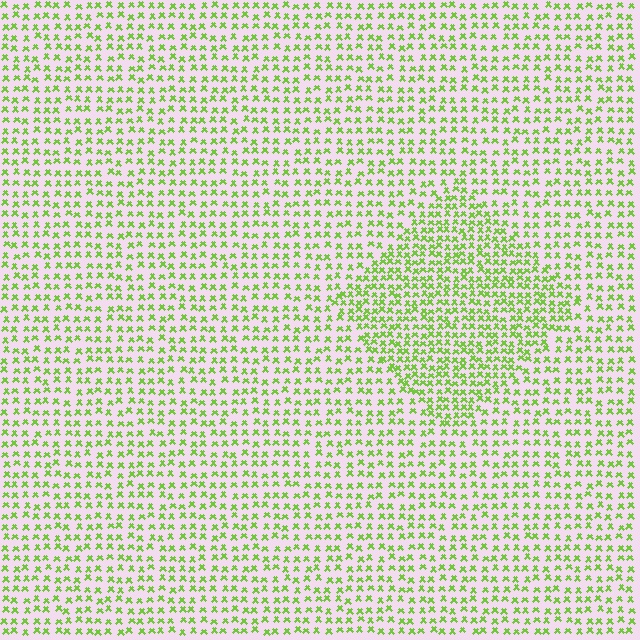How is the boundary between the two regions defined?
The boundary is defined by a change in element density (approximately 1.7x ratio). All elements are the same color, size, and shape.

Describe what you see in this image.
The image contains small lime elements arranged at two different densities. A diamond-shaped region is visible where the elements are more densely packed than the surrounding area.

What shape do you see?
I see a diamond.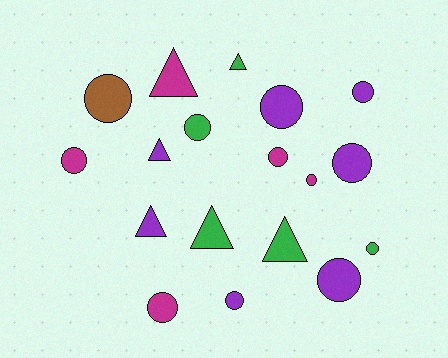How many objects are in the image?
There are 18 objects.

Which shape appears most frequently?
Circle, with 12 objects.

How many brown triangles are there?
There are no brown triangles.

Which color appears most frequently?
Purple, with 7 objects.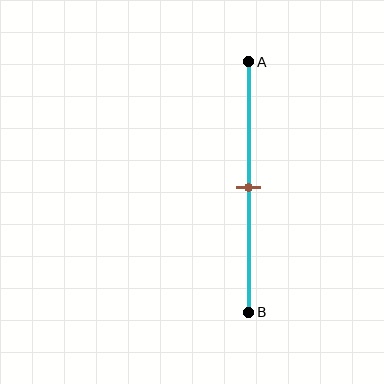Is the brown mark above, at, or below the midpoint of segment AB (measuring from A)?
The brown mark is approximately at the midpoint of segment AB.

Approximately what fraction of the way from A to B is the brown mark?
The brown mark is approximately 50% of the way from A to B.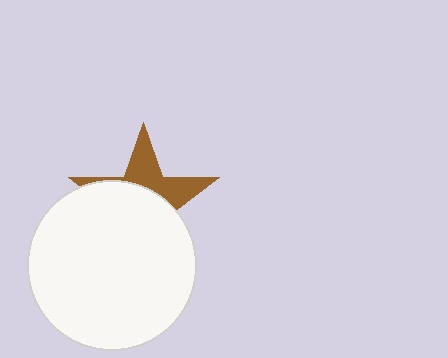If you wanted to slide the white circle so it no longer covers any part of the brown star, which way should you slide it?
Slide it down — that is the most direct way to separate the two shapes.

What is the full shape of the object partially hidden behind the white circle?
The partially hidden object is a brown star.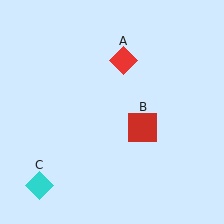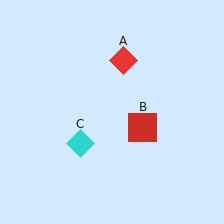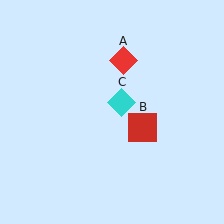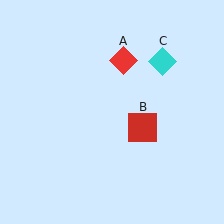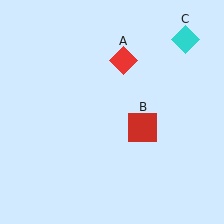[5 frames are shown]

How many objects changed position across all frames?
1 object changed position: cyan diamond (object C).